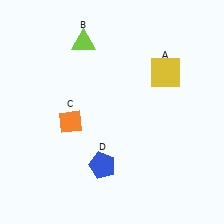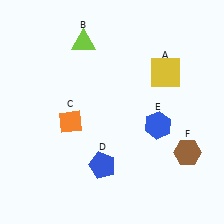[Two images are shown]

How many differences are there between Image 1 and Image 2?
There are 2 differences between the two images.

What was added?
A blue hexagon (E), a brown hexagon (F) were added in Image 2.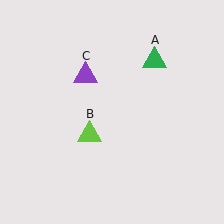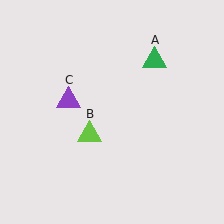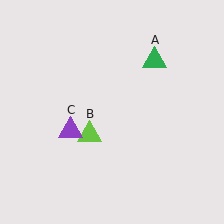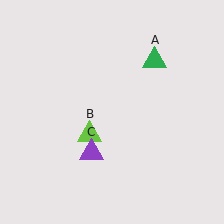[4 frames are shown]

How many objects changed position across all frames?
1 object changed position: purple triangle (object C).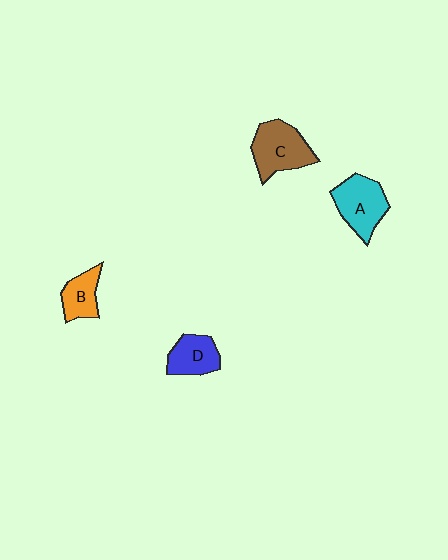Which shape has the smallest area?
Shape B (orange).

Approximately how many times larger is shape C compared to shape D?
Approximately 1.4 times.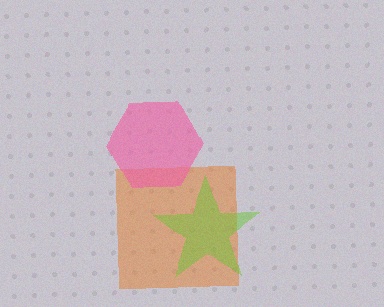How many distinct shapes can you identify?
There are 3 distinct shapes: an orange square, a lime star, a pink hexagon.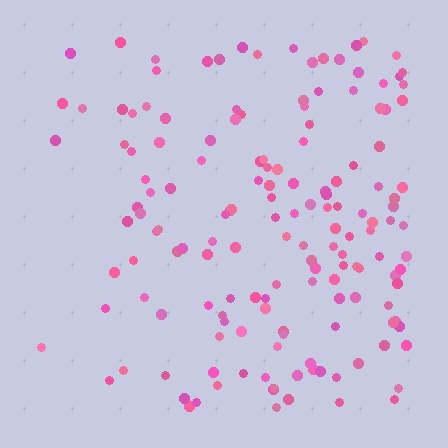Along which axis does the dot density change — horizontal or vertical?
Horizontal.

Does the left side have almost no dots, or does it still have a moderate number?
Still a moderate number, just noticeably fewer than the right.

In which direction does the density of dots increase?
From left to right, with the right side densest.